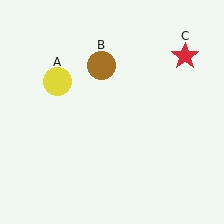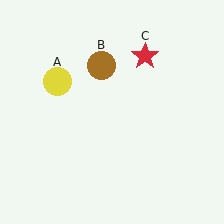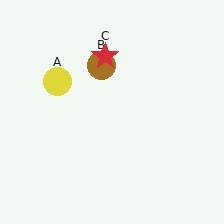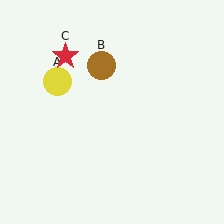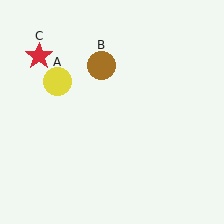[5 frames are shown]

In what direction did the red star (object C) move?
The red star (object C) moved left.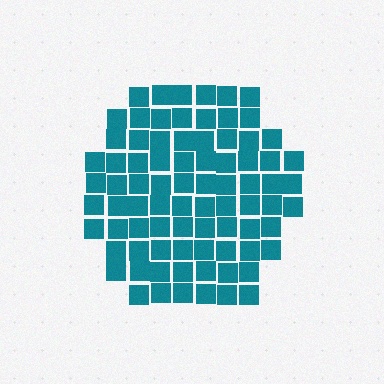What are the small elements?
The small elements are squares.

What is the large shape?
The large shape is a hexagon.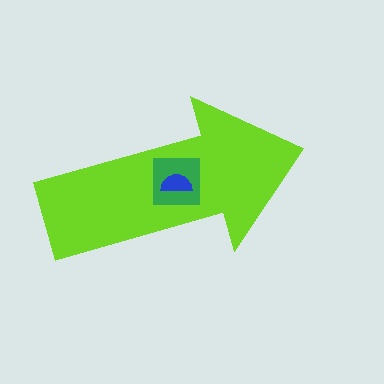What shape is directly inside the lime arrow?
The green square.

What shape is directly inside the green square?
The blue semicircle.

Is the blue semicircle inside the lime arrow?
Yes.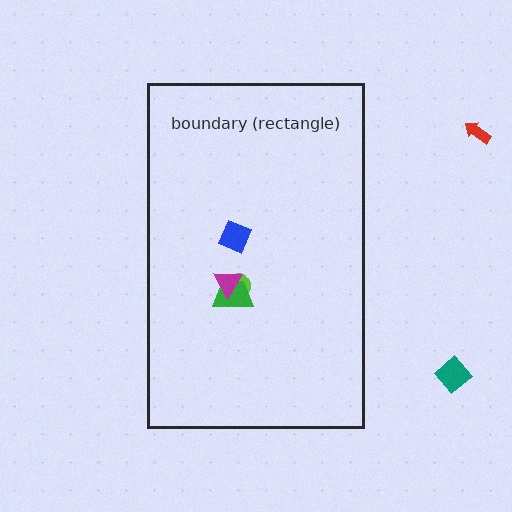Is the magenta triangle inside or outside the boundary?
Inside.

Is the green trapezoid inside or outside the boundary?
Inside.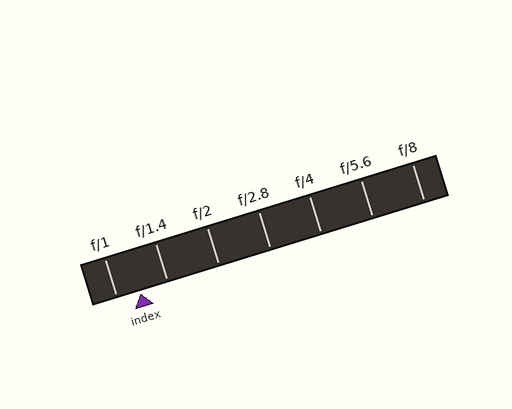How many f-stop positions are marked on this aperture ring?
There are 7 f-stop positions marked.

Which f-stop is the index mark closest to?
The index mark is closest to f/1.